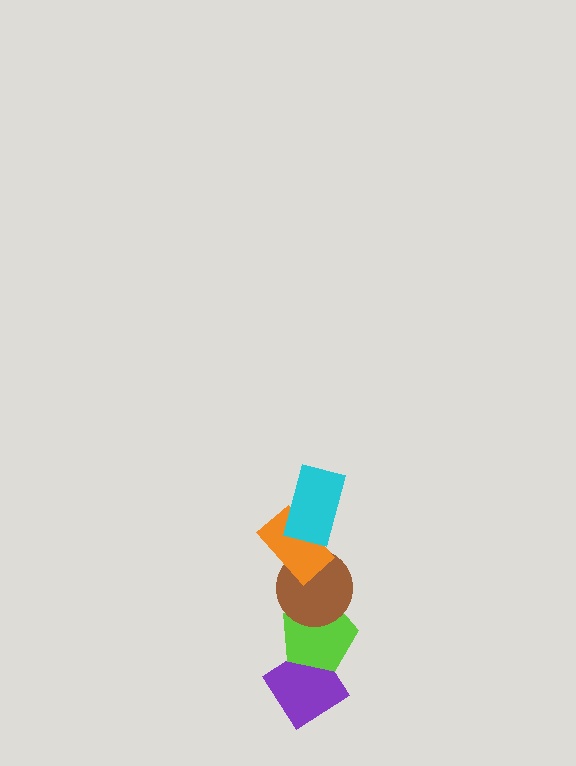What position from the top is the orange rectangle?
The orange rectangle is 2nd from the top.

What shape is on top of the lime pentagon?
The brown circle is on top of the lime pentagon.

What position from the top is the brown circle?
The brown circle is 3rd from the top.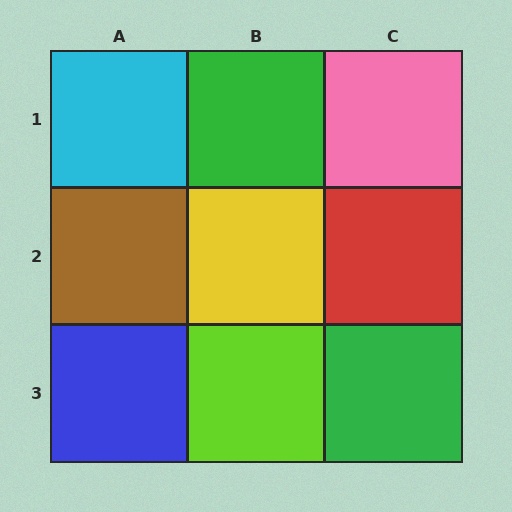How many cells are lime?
1 cell is lime.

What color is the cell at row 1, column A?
Cyan.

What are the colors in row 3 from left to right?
Blue, lime, green.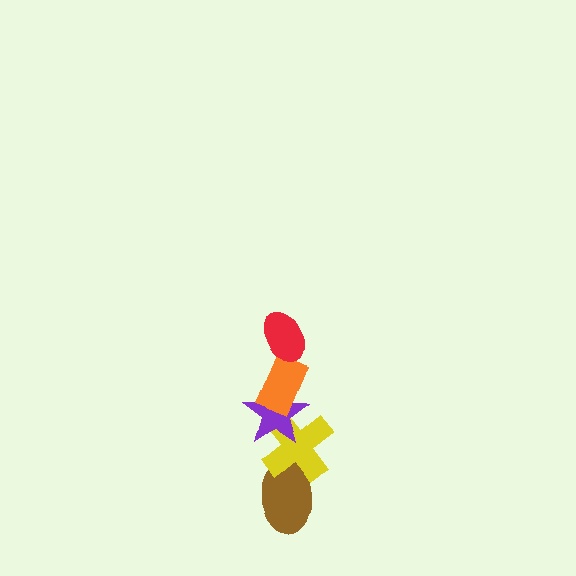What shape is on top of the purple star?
The orange rectangle is on top of the purple star.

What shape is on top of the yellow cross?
The purple star is on top of the yellow cross.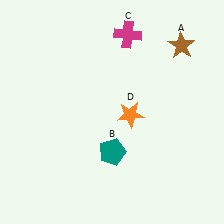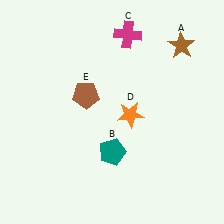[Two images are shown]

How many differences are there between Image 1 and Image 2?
There is 1 difference between the two images.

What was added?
A brown pentagon (E) was added in Image 2.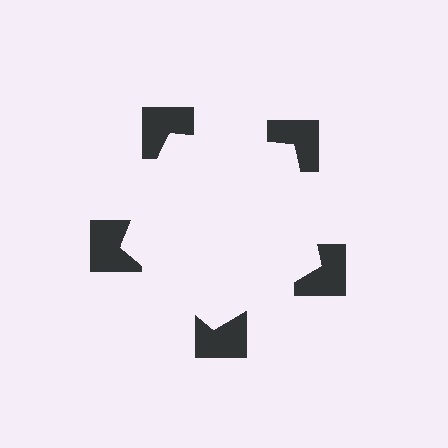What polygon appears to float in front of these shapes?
An illusory pentagon — its edges are inferred from the aligned wedge cuts in the notched squares, not physically drawn.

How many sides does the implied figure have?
5 sides.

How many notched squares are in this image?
There are 5 — one at each vertex of the illusory pentagon.